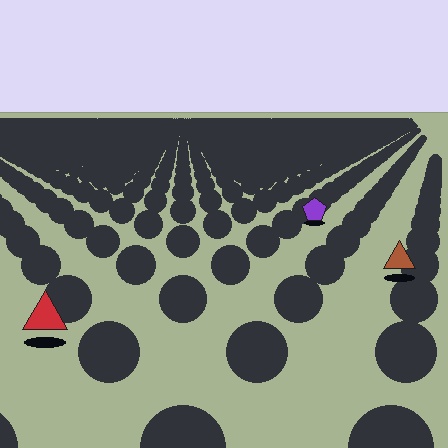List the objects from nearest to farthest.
From nearest to farthest: the red triangle, the brown triangle, the purple pentagon.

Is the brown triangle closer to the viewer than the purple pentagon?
Yes. The brown triangle is closer — you can tell from the texture gradient: the ground texture is coarser near it.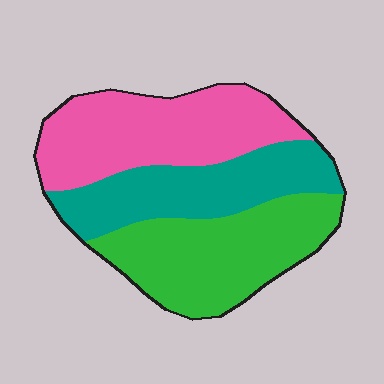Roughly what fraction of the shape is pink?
Pink covers about 35% of the shape.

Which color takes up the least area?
Teal, at roughly 30%.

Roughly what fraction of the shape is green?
Green covers 35% of the shape.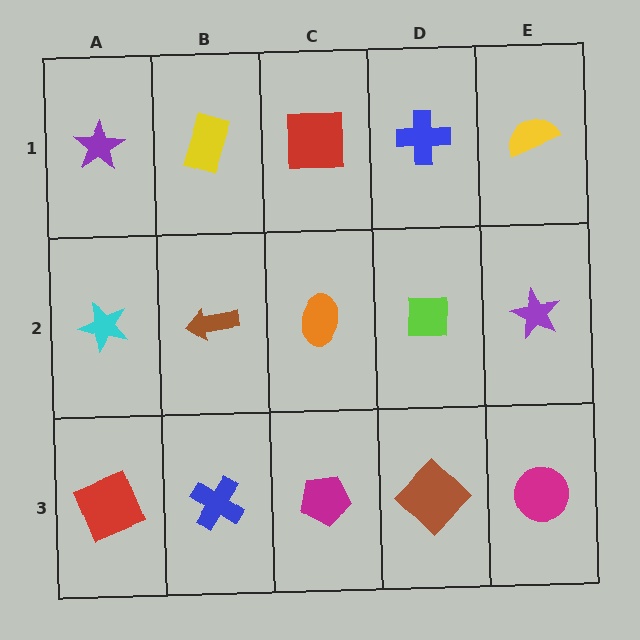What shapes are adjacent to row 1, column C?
An orange ellipse (row 2, column C), a yellow rectangle (row 1, column B), a blue cross (row 1, column D).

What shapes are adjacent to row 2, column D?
A blue cross (row 1, column D), a brown diamond (row 3, column D), an orange ellipse (row 2, column C), a purple star (row 2, column E).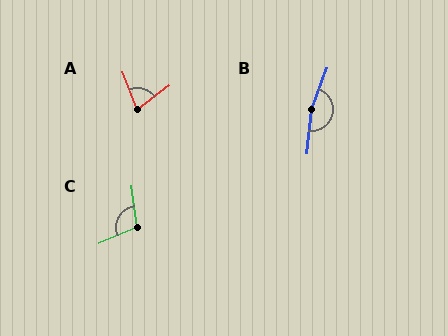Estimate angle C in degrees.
Approximately 106 degrees.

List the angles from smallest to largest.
A (74°), C (106°), B (166°).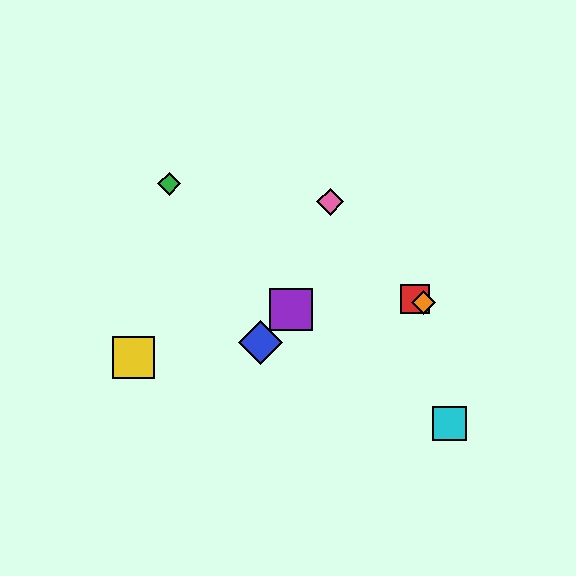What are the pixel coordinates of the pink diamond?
The pink diamond is at (330, 202).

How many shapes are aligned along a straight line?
3 shapes (the red square, the green diamond, the orange diamond) are aligned along a straight line.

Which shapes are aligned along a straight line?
The red square, the green diamond, the orange diamond are aligned along a straight line.